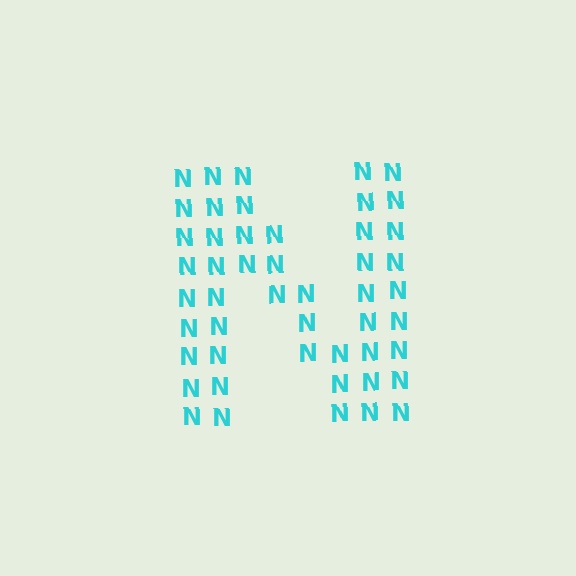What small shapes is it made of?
It is made of small letter N's.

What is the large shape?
The large shape is the letter N.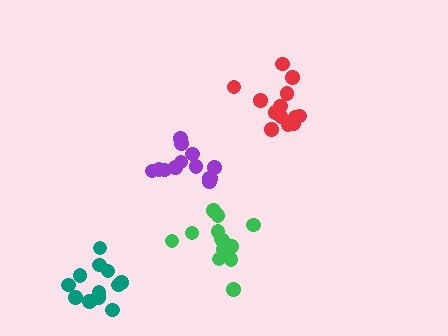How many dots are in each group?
Group 1: 14 dots, Group 2: 16 dots, Group 3: 13 dots, Group 4: 12 dots (55 total).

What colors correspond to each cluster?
The clusters are colored: purple, red, green, teal.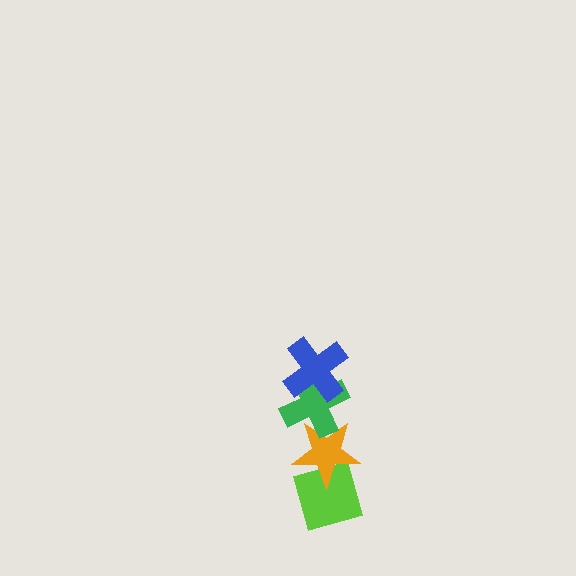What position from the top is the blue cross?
The blue cross is 1st from the top.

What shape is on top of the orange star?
The green cross is on top of the orange star.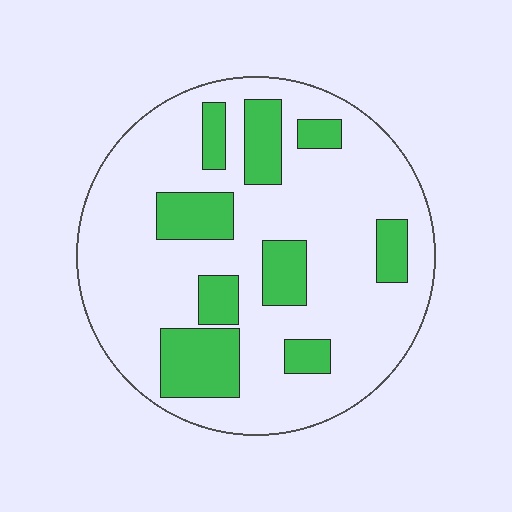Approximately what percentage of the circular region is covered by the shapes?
Approximately 25%.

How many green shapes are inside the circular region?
9.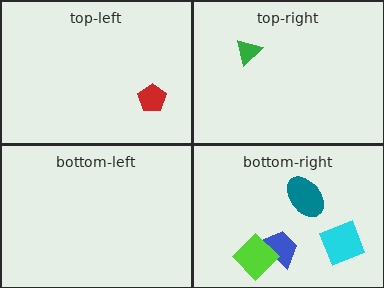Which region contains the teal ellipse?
The bottom-right region.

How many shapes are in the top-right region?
1.